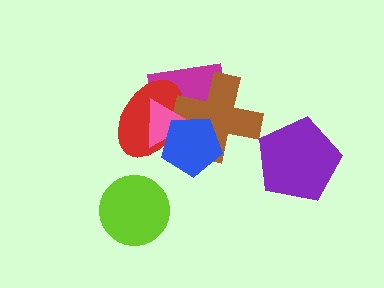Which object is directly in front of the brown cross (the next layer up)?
The pink triangle is directly in front of the brown cross.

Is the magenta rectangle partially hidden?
Yes, it is partially covered by another shape.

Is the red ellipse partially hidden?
Yes, it is partially covered by another shape.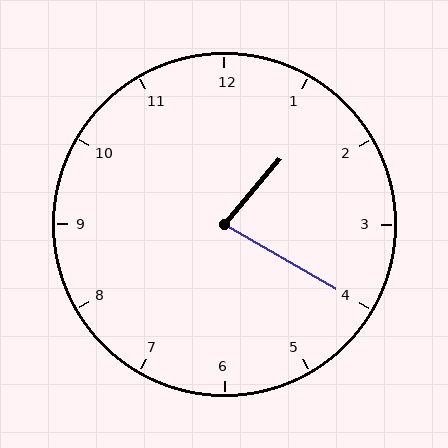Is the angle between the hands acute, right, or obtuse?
It is acute.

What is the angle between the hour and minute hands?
Approximately 80 degrees.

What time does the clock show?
1:20.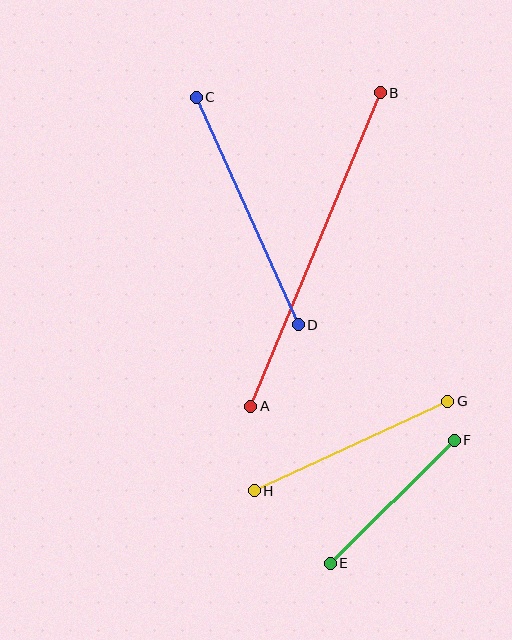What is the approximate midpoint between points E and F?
The midpoint is at approximately (392, 502) pixels.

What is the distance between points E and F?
The distance is approximately 174 pixels.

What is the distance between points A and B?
The distance is approximately 339 pixels.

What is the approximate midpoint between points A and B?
The midpoint is at approximately (315, 250) pixels.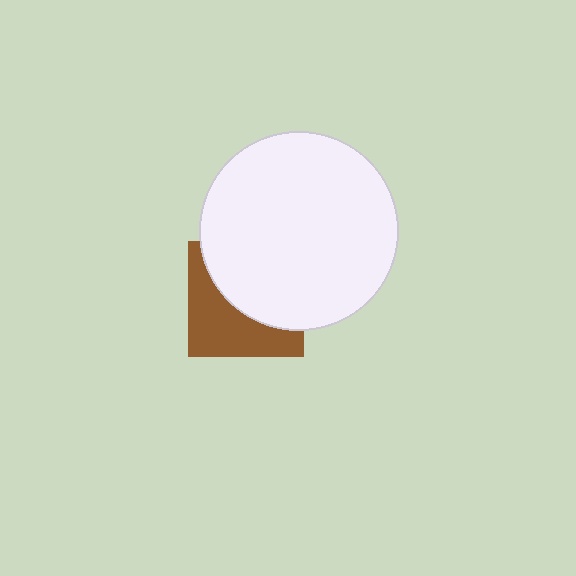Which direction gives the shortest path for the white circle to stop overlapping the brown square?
Moving toward the upper-right gives the shortest separation.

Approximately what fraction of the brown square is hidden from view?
Roughly 54% of the brown square is hidden behind the white circle.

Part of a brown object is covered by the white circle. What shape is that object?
It is a square.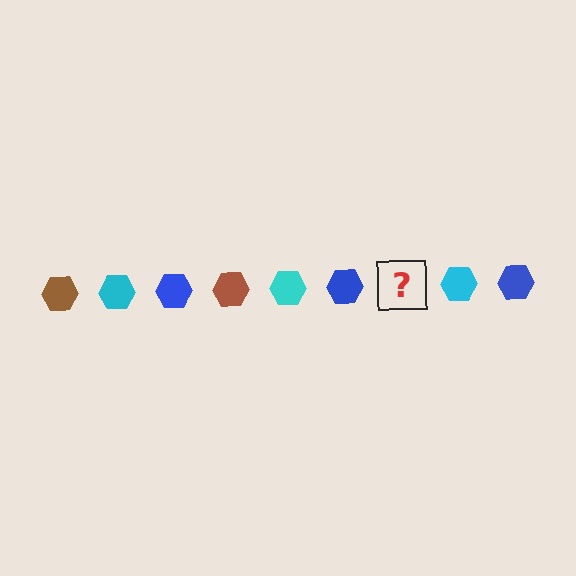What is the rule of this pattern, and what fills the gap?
The rule is that the pattern cycles through brown, cyan, blue hexagons. The gap should be filled with a brown hexagon.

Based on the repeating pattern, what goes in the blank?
The blank should be a brown hexagon.